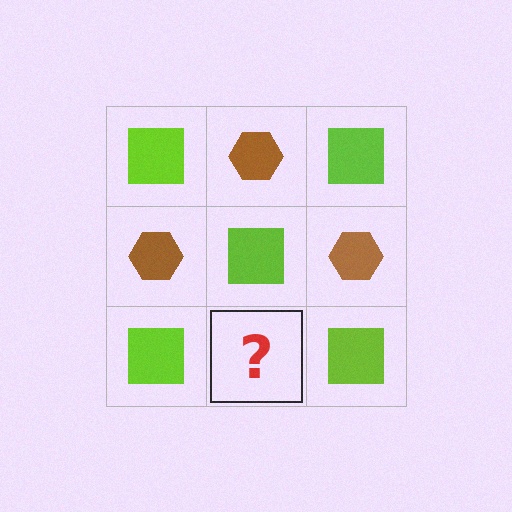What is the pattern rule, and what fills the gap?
The rule is that it alternates lime square and brown hexagon in a checkerboard pattern. The gap should be filled with a brown hexagon.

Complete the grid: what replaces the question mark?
The question mark should be replaced with a brown hexagon.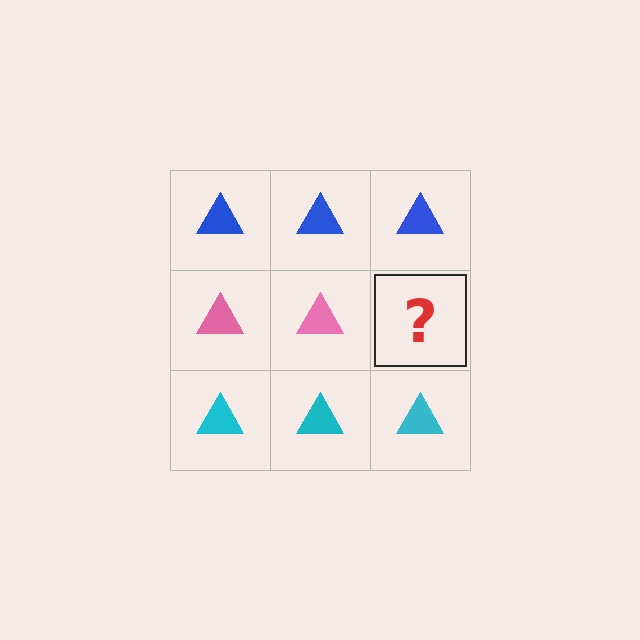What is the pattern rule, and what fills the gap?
The rule is that each row has a consistent color. The gap should be filled with a pink triangle.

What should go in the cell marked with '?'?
The missing cell should contain a pink triangle.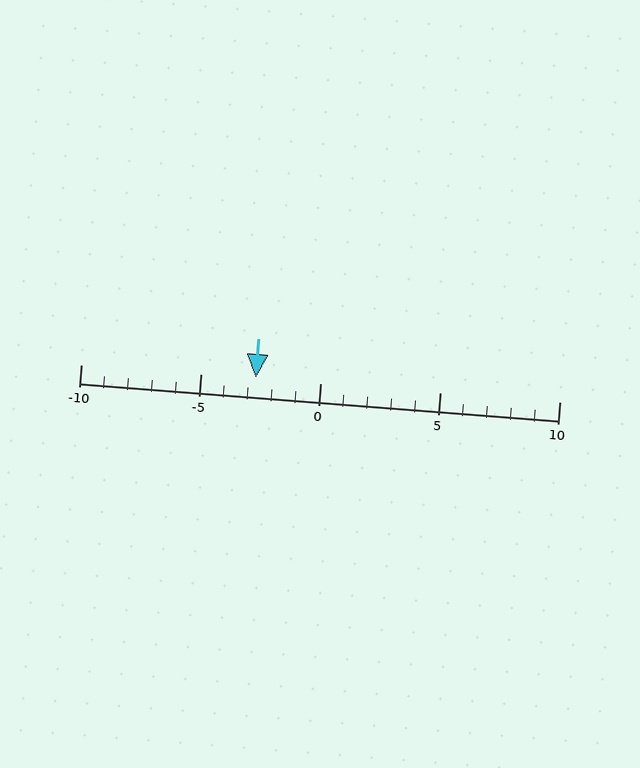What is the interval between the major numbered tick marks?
The major tick marks are spaced 5 units apart.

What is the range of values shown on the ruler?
The ruler shows values from -10 to 10.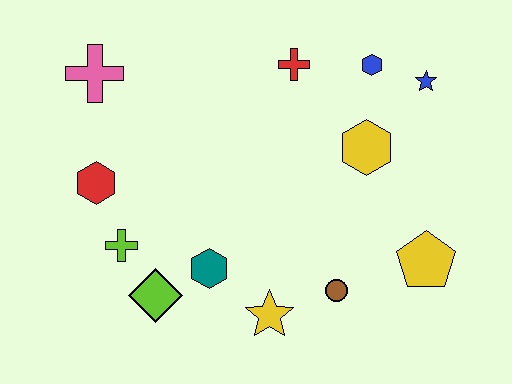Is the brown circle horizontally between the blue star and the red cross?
Yes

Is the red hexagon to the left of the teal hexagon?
Yes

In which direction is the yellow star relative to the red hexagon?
The yellow star is to the right of the red hexagon.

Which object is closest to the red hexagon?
The lime cross is closest to the red hexagon.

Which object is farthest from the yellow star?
The pink cross is farthest from the yellow star.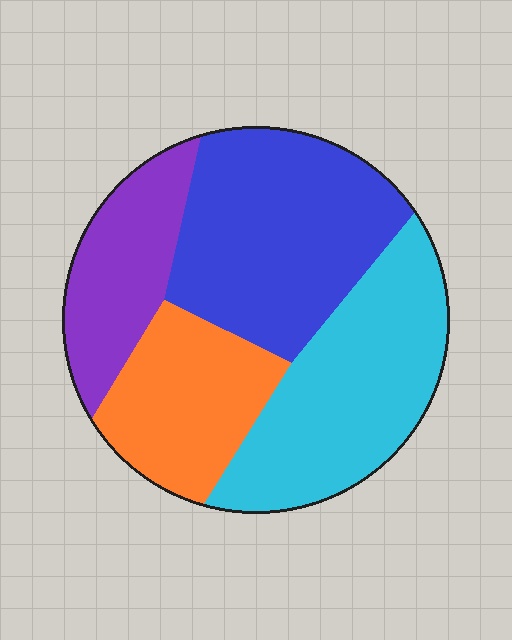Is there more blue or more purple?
Blue.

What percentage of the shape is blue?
Blue covers around 35% of the shape.